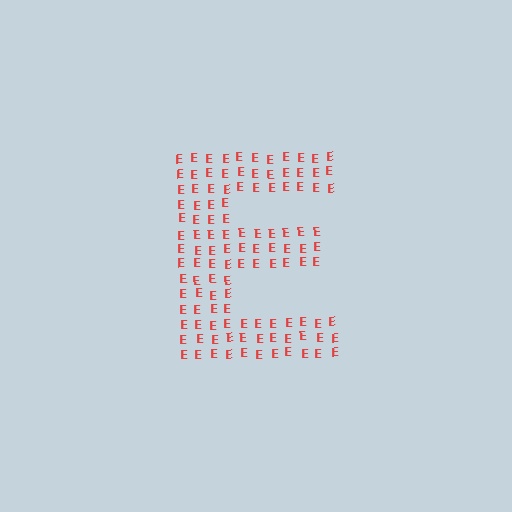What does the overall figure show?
The overall figure shows the letter E.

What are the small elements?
The small elements are letter E's.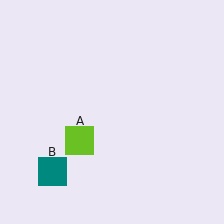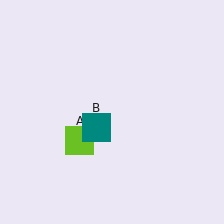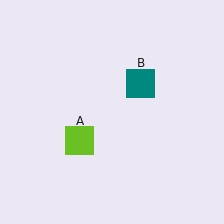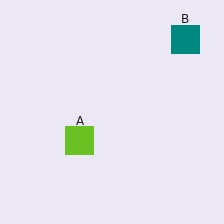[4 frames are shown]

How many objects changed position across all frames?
1 object changed position: teal square (object B).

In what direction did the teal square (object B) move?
The teal square (object B) moved up and to the right.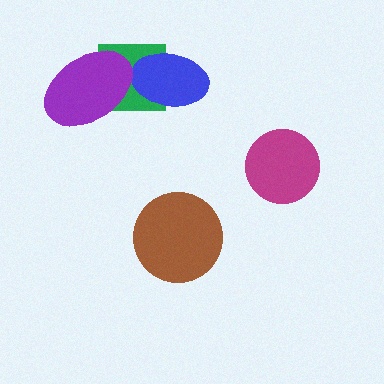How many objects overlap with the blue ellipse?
1 object overlaps with the blue ellipse.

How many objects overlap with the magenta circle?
0 objects overlap with the magenta circle.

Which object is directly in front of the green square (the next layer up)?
The blue ellipse is directly in front of the green square.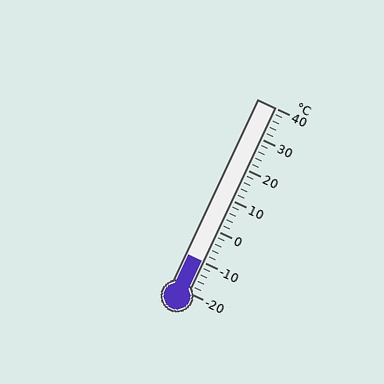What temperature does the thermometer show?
The thermometer shows approximately -10°C.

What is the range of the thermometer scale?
The thermometer scale ranges from -20°C to 40°C.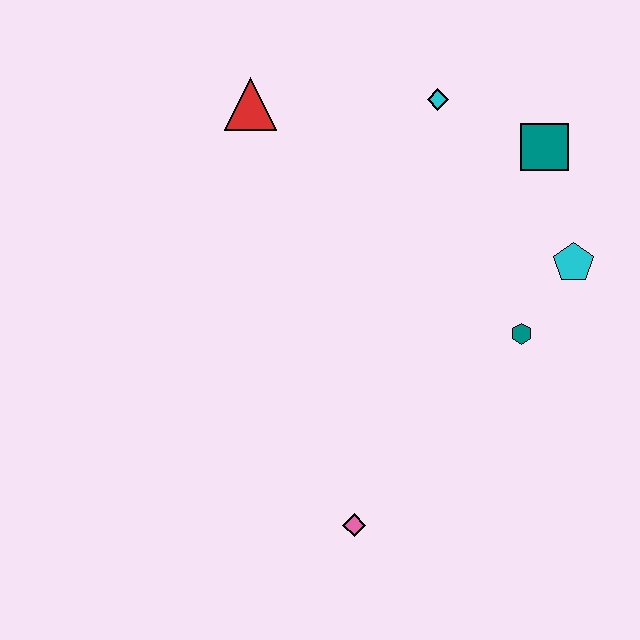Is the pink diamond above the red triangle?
No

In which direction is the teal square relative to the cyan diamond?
The teal square is to the right of the cyan diamond.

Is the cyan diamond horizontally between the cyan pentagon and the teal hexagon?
No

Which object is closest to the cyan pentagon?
The teal hexagon is closest to the cyan pentagon.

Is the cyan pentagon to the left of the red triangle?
No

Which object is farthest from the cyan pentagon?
The red triangle is farthest from the cyan pentagon.